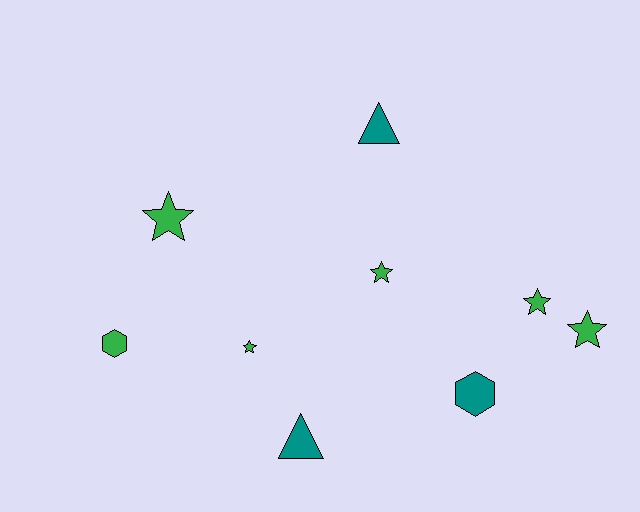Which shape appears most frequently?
Star, with 5 objects.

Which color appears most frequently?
Green, with 6 objects.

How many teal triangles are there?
There are 2 teal triangles.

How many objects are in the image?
There are 9 objects.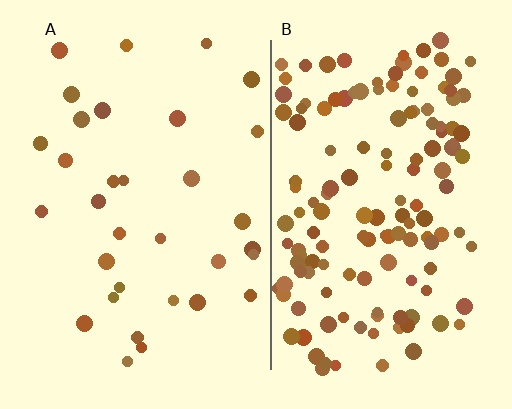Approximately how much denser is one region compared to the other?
Approximately 4.5× — region B over region A.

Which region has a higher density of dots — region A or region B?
B (the right).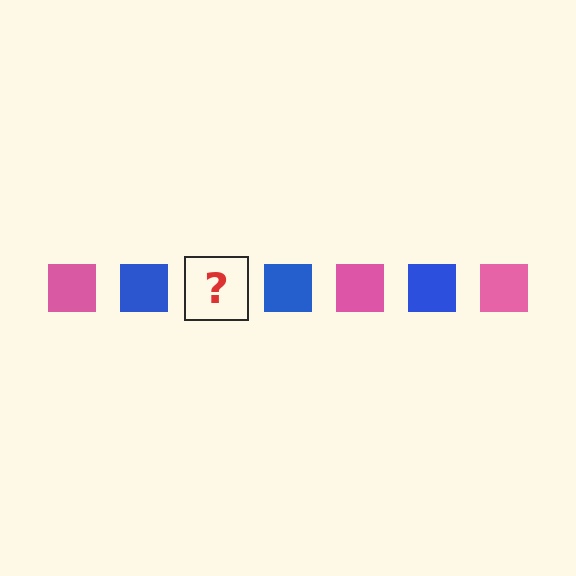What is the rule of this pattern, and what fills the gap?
The rule is that the pattern cycles through pink, blue squares. The gap should be filled with a pink square.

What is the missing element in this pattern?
The missing element is a pink square.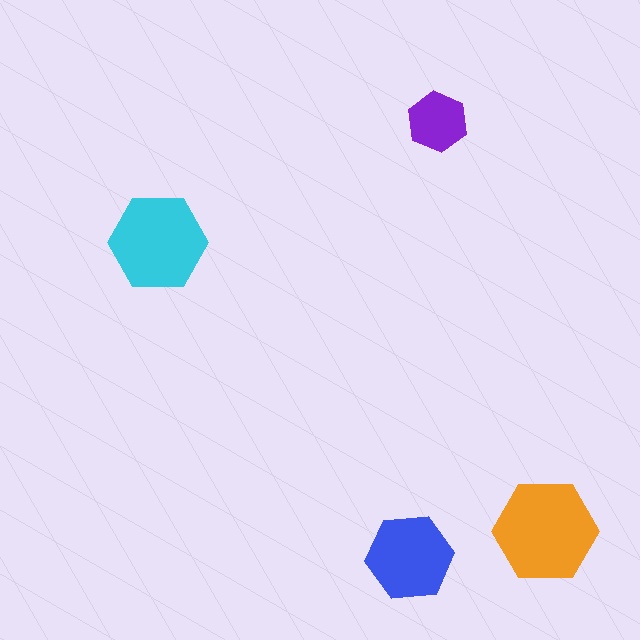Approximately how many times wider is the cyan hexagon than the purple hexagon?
About 1.5 times wider.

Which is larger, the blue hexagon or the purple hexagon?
The blue one.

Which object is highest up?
The purple hexagon is topmost.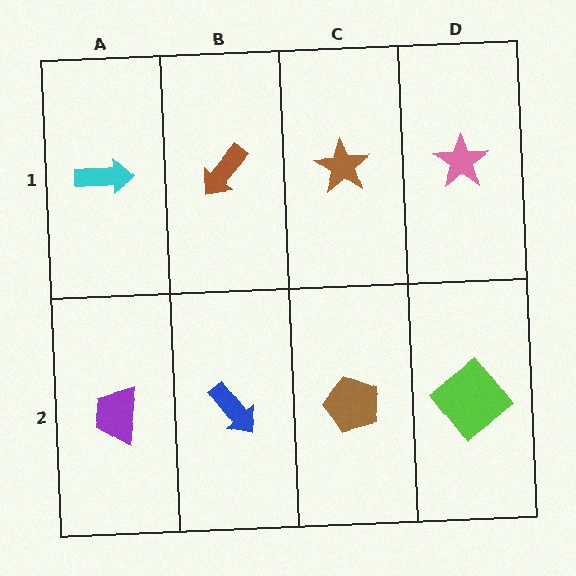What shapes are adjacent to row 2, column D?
A pink star (row 1, column D), a brown pentagon (row 2, column C).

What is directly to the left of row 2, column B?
A purple trapezoid.